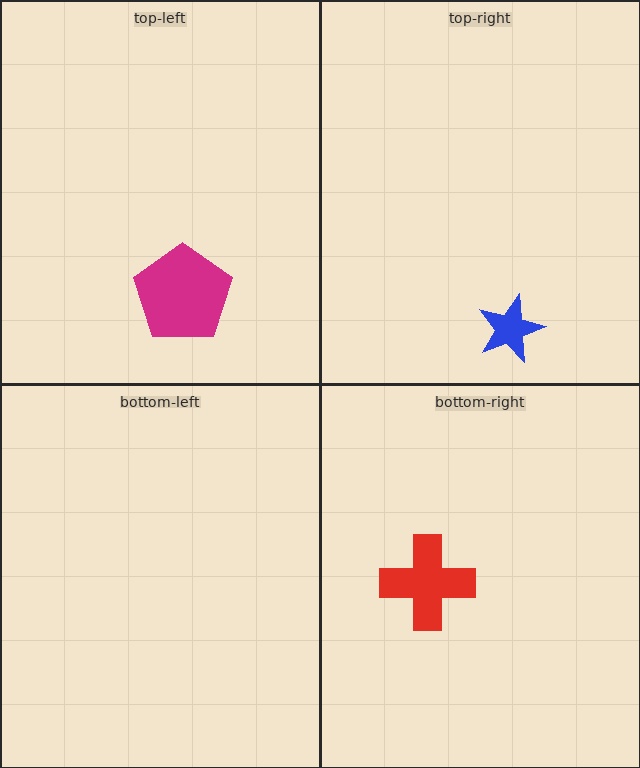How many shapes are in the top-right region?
1.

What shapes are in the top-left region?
The magenta pentagon.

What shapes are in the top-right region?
The blue star.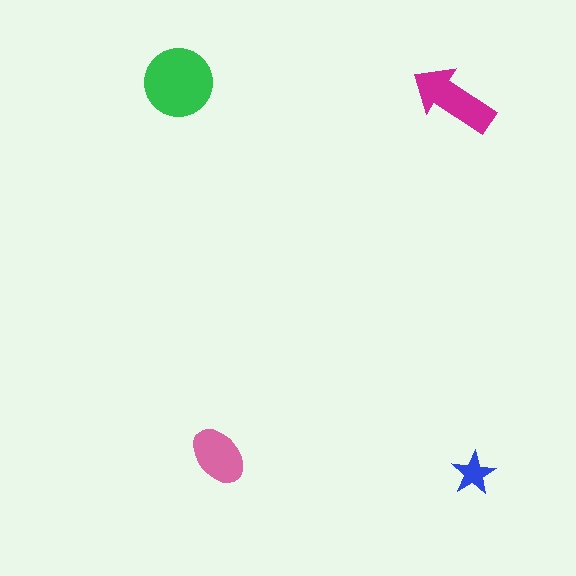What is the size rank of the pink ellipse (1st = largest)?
3rd.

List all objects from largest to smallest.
The green circle, the magenta arrow, the pink ellipse, the blue star.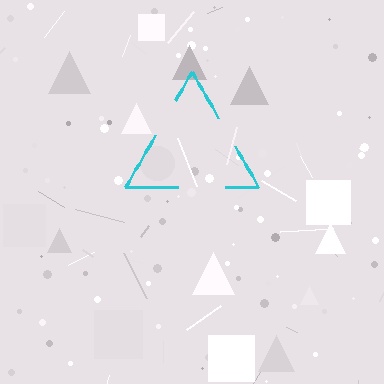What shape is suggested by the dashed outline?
The dashed outline suggests a triangle.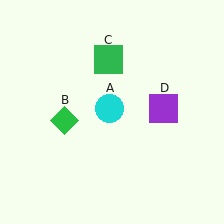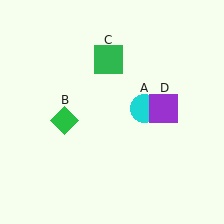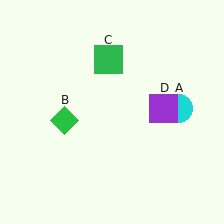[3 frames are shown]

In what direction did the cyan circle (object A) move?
The cyan circle (object A) moved right.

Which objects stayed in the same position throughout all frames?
Green diamond (object B) and green square (object C) and purple square (object D) remained stationary.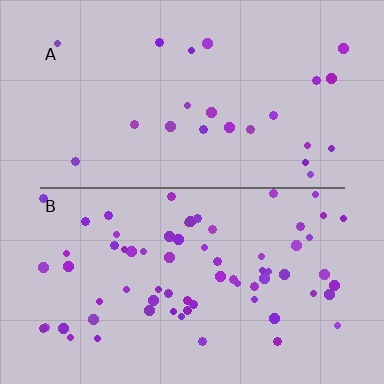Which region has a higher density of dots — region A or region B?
B (the bottom).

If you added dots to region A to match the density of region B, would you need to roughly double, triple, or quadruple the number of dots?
Approximately triple.